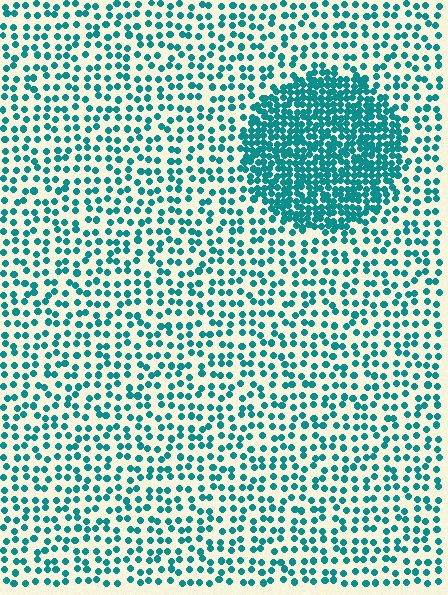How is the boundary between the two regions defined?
The boundary is defined by a change in element density (approximately 2.6x ratio). All elements are the same color, size, and shape.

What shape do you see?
I see a circle.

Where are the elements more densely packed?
The elements are more densely packed inside the circle boundary.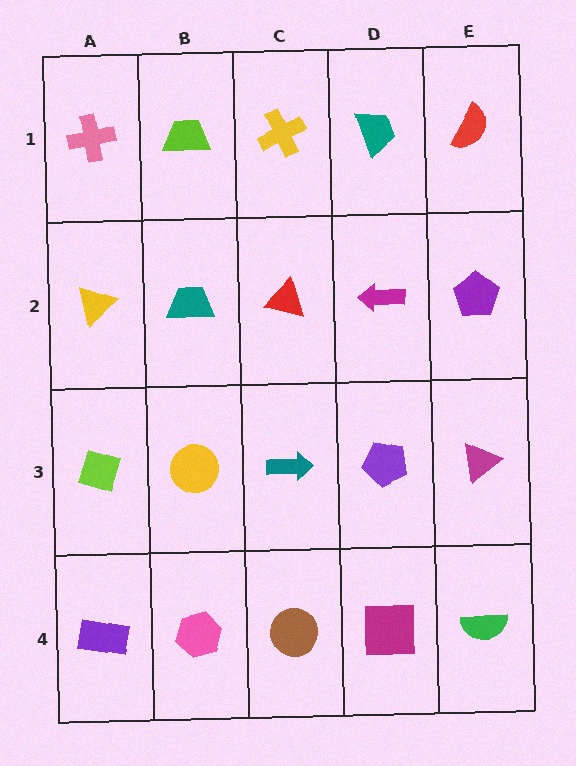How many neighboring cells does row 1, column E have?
2.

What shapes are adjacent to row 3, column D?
A magenta arrow (row 2, column D), a magenta square (row 4, column D), a teal arrow (row 3, column C), a magenta triangle (row 3, column E).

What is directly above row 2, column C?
A yellow cross.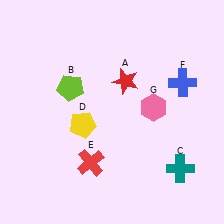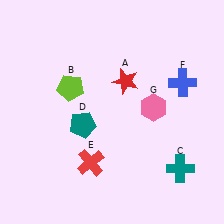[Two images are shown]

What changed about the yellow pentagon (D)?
In Image 1, D is yellow. In Image 2, it changed to teal.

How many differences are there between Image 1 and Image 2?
There is 1 difference between the two images.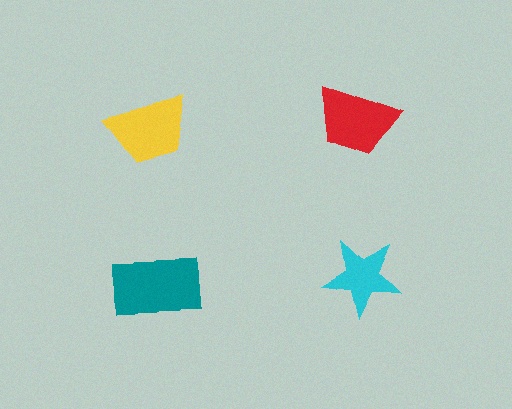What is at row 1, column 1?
A yellow trapezoid.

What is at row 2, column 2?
A cyan star.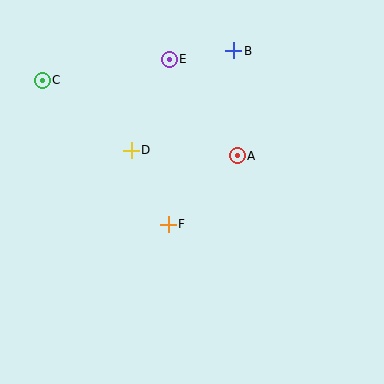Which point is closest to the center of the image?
Point F at (168, 224) is closest to the center.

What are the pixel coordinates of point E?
Point E is at (169, 59).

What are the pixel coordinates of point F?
Point F is at (168, 224).